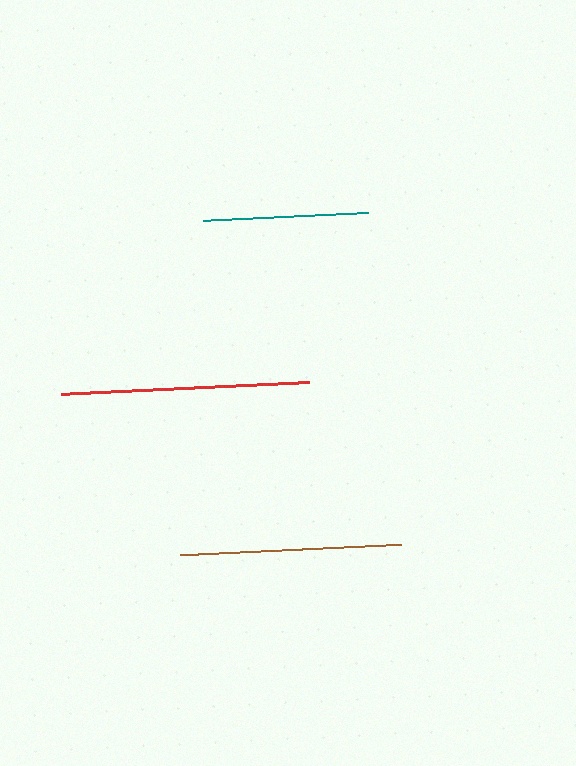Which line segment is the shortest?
The teal line is the shortest at approximately 166 pixels.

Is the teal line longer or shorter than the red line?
The red line is longer than the teal line.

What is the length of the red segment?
The red segment is approximately 247 pixels long.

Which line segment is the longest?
The red line is the longest at approximately 247 pixels.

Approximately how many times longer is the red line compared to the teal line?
The red line is approximately 1.5 times the length of the teal line.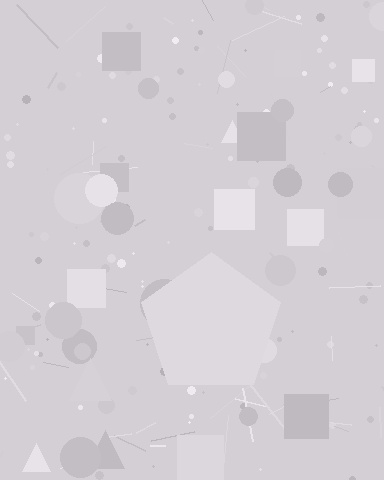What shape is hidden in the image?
A pentagon is hidden in the image.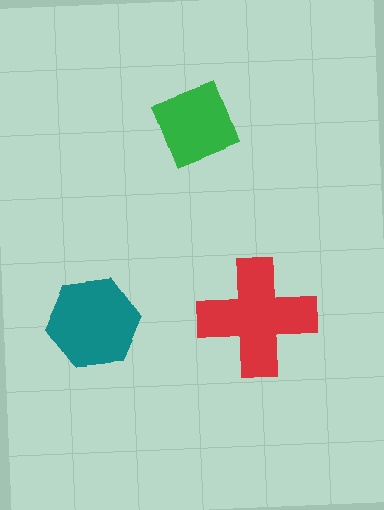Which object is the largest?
The red cross.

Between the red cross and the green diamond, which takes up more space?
The red cross.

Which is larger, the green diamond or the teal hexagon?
The teal hexagon.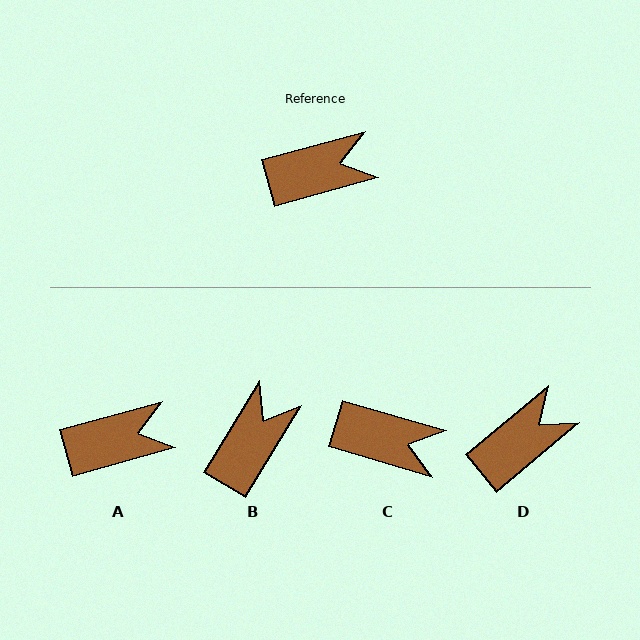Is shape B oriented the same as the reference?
No, it is off by about 43 degrees.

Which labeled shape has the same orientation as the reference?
A.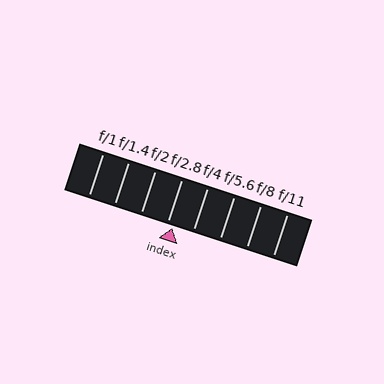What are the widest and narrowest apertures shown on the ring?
The widest aperture shown is f/1 and the narrowest is f/11.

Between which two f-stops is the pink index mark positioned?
The index mark is between f/2.8 and f/4.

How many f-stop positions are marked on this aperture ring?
There are 8 f-stop positions marked.